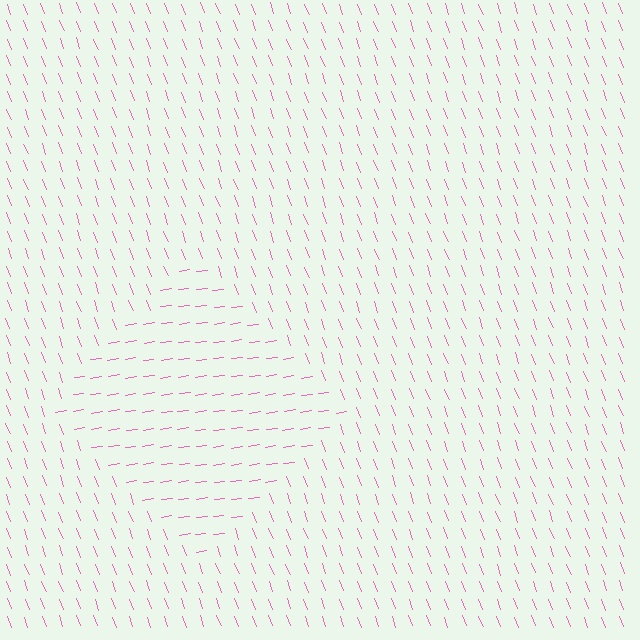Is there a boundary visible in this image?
Yes, there is a texture boundary formed by a change in line orientation.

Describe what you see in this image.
The image is filled with small pink line segments. A diamond region in the image has lines oriented differently from the surrounding lines, creating a visible texture boundary.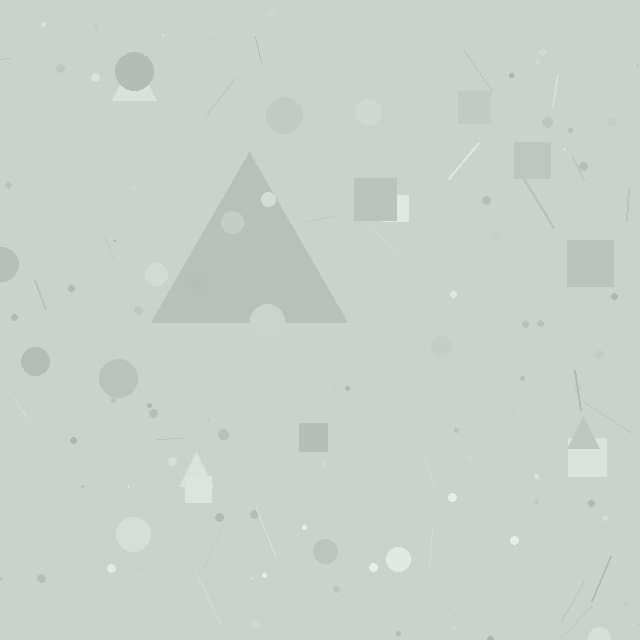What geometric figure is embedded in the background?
A triangle is embedded in the background.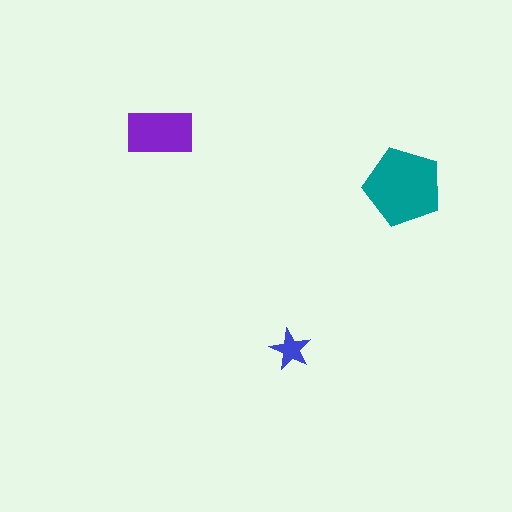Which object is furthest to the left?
The purple rectangle is leftmost.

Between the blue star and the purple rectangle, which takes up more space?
The purple rectangle.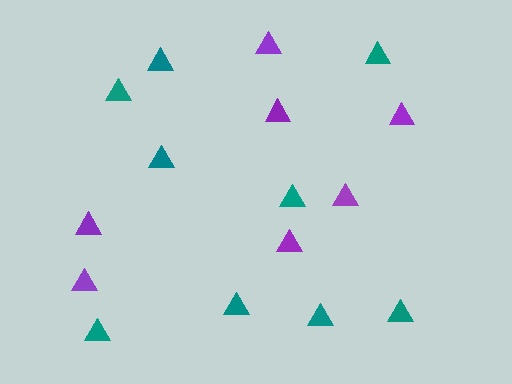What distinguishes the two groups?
There are 2 groups: one group of teal triangles (9) and one group of purple triangles (7).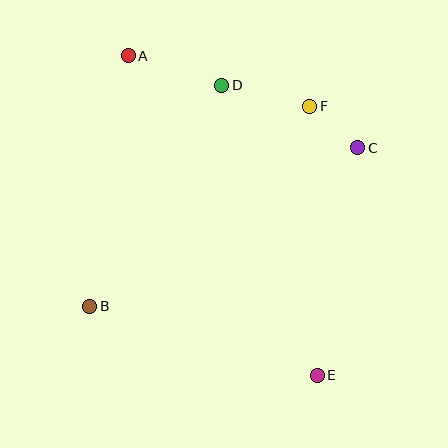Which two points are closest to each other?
Points C and F are closest to each other.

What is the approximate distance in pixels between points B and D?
The distance between B and D is approximately 257 pixels.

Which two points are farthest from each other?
Points A and E are farthest from each other.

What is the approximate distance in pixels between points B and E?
The distance between B and E is approximately 238 pixels.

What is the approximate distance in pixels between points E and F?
The distance between E and F is approximately 269 pixels.